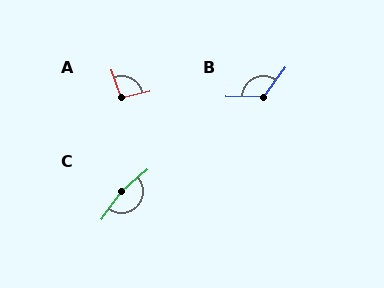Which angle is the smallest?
A, at approximately 96 degrees.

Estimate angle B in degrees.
Approximately 126 degrees.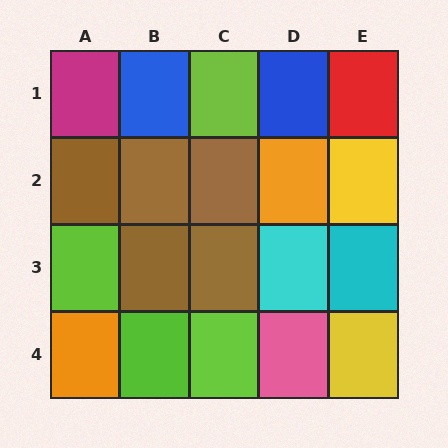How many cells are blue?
2 cells are blue.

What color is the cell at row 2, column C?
Brown.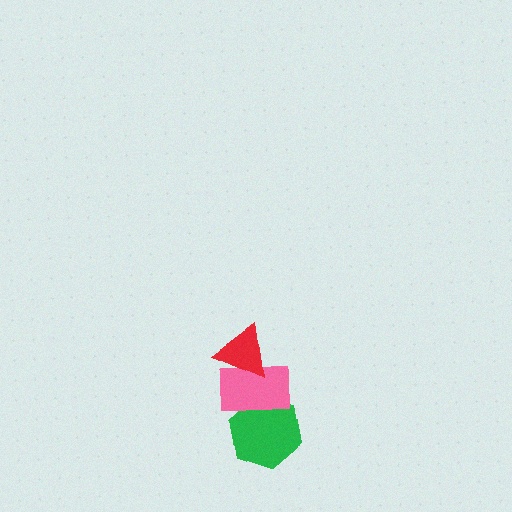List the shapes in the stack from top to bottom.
From top to bottom: the red triangle, the pink rectangle, the green hexagon.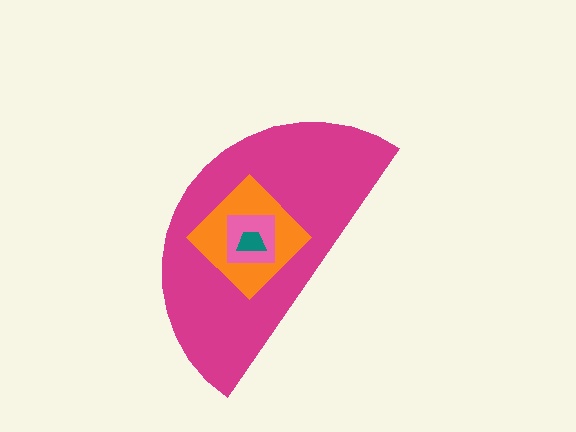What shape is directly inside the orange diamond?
The pink square.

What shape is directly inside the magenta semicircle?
The orange diamond.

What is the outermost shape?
The magenta semicircle.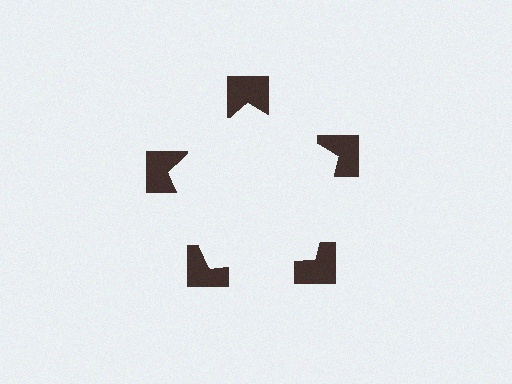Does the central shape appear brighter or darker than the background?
It typically appears slightly brighter than the background, even though no actual brightness change is drawn.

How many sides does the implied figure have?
5 sides.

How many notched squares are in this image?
There are 5 — one at each vertex of the illusory pentagon.